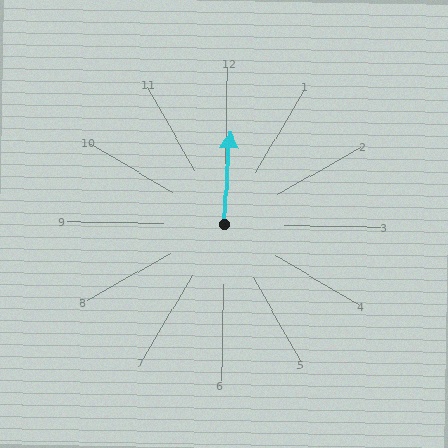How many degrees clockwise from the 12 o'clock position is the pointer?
Approximately 3 degrees.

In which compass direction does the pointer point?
North.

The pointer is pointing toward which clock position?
Roughly 12 o'clock.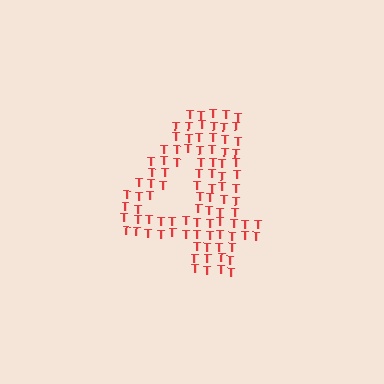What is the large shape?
The large shape is the digit 4.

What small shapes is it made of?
It is made of small letter T's.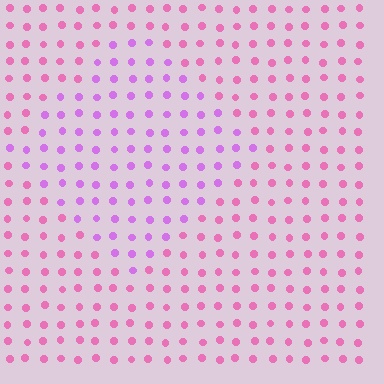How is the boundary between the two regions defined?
The boundary is defined purely by a slight shift in hue (about 35 degrees). Spacing, size, and orientation are identical on both sides.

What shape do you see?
I see a diamond.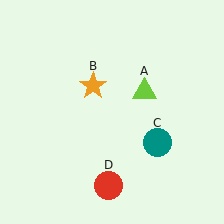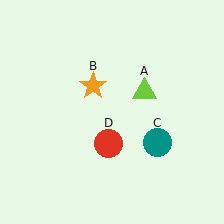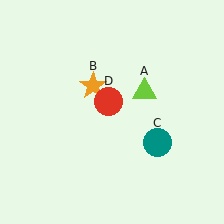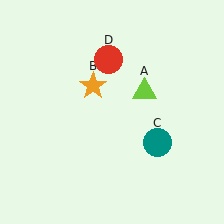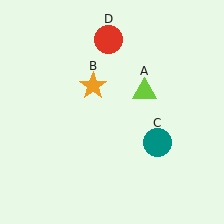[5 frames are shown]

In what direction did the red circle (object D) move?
The red circle (object D) moved up.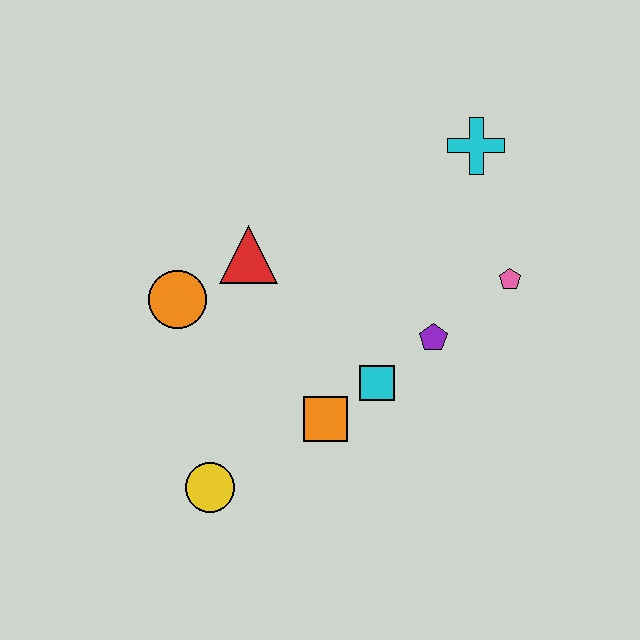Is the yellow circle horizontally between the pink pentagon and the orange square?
No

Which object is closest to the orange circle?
The red triangle is closest to the orange circle.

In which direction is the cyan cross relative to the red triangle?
The cyan cross is to the right of the red triangle.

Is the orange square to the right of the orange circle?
Yes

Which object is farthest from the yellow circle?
The cyan cross is farthest from the yellow circle.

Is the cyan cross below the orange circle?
No